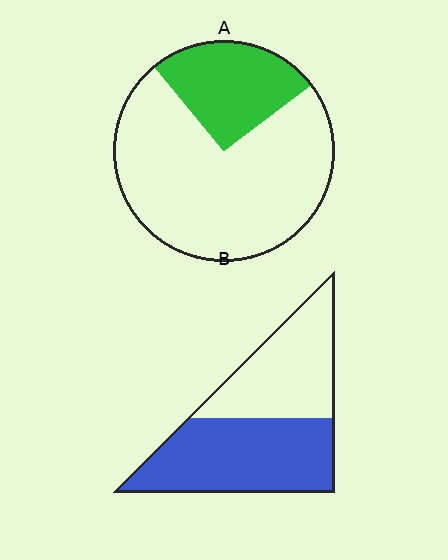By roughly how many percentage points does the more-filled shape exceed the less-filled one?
By roughly 30 percentage points (B over A).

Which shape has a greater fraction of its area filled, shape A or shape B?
Shape B.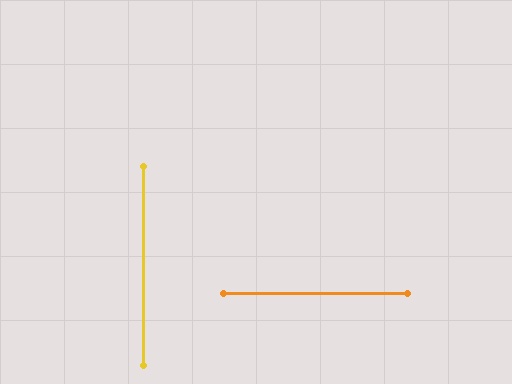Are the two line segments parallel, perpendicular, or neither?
Perpendicular — they meet at approximately 90°.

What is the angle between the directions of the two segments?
Approximately 90 degrees.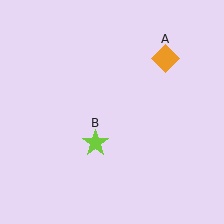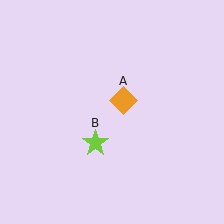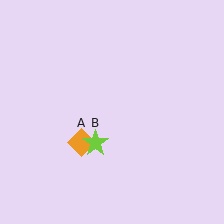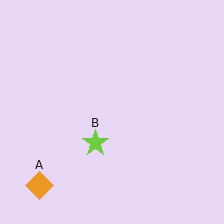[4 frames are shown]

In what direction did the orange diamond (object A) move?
The orange diamond (object A) moved down and to the left.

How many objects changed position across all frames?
1 object changed position: orange diamond (object A).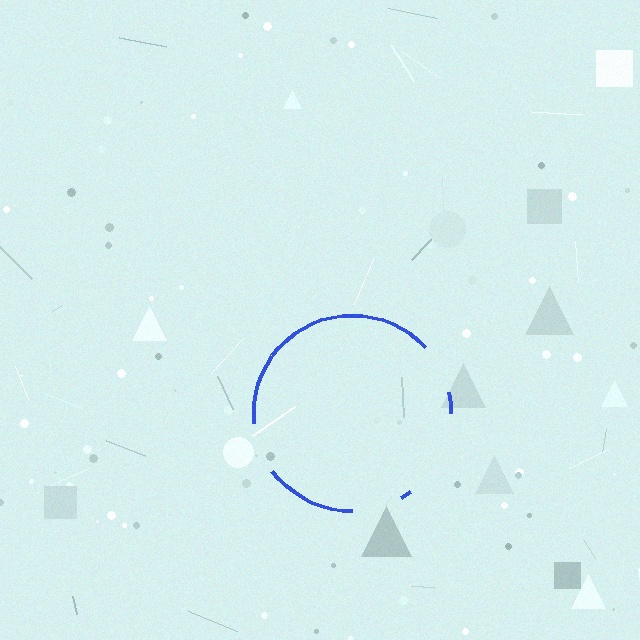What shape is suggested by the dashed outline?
The dashed outline suggests a circle.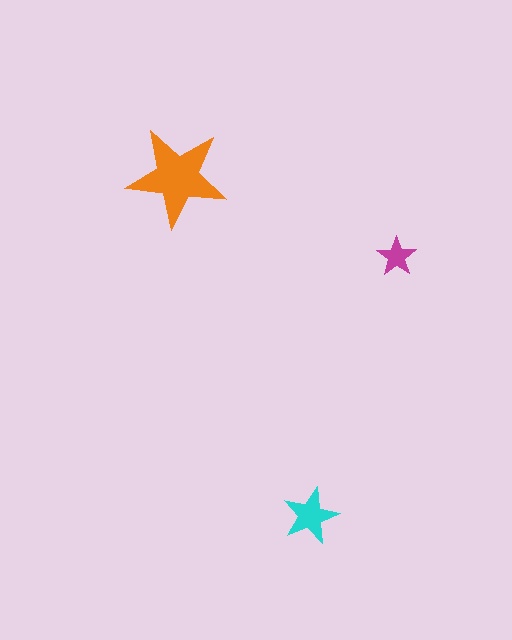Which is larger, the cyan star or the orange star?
The orange one.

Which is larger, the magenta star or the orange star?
The orange one.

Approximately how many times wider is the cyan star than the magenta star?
About 1.5 times wider.